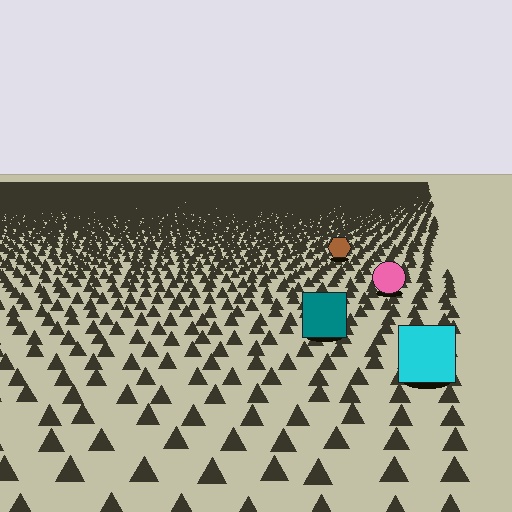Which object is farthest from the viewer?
The brown hexagon is farthest from the viewer. It appears smaller and the ground texture around it is denser.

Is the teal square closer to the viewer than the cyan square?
No. The cyan square is closer — you can tell from the texture gradient: the ground texture is coarser near it.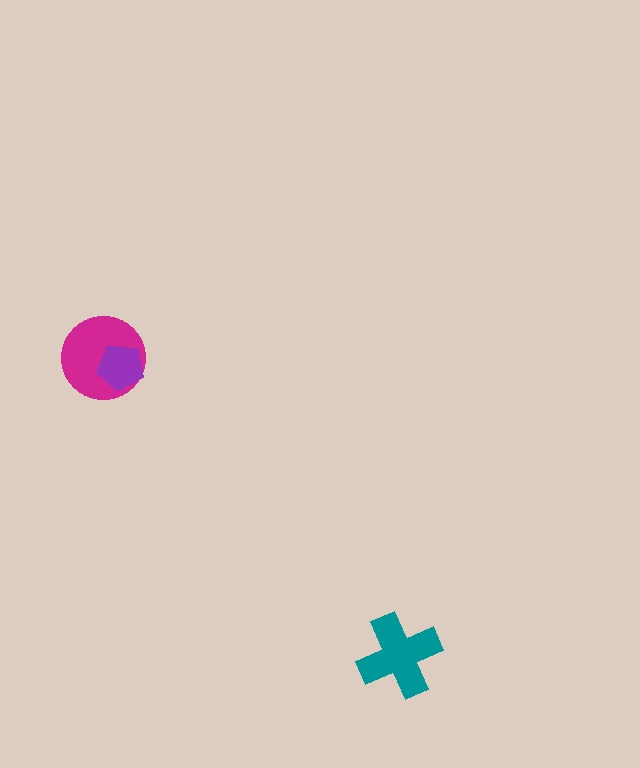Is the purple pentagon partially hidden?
No, no other shape covers it.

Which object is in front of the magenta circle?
The purple pentagon is in front of the magenta circle.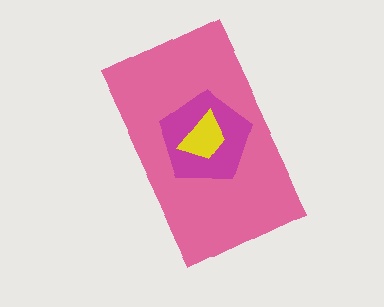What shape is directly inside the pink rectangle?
The magenta pentagon.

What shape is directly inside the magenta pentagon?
The yellow trapezoid.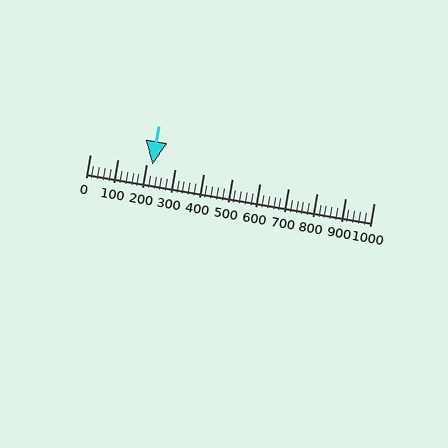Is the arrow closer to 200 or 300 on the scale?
The arrow is closer to 200.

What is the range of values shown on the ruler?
The ruler shows values from 0 to 1000.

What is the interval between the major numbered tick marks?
The major tick marks are spaced 100 units apart.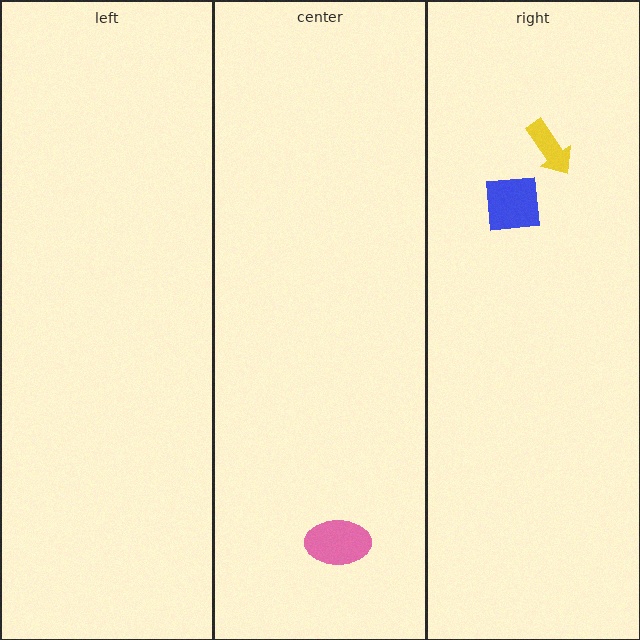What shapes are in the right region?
The yellow arrow, the blue square.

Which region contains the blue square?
The right region.